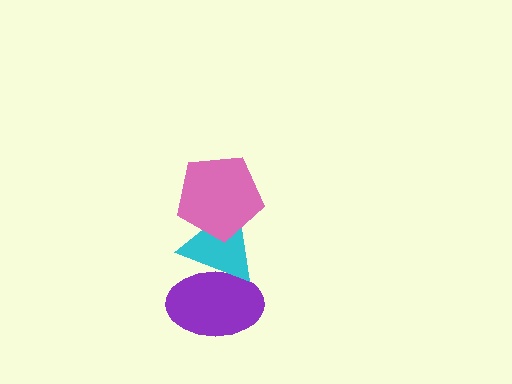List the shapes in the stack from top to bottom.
From top to bottom: the pink pentagon, the cyan triangle, the purple ellipse.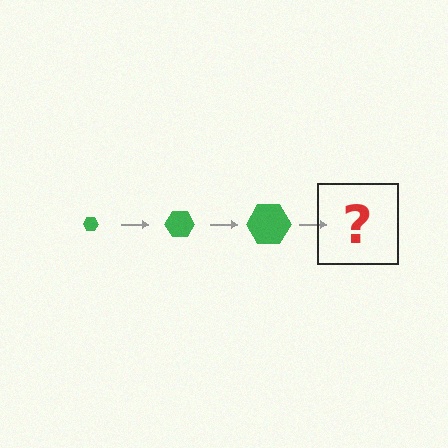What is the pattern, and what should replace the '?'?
The pattern is that the hexagon gets progressively larger each step. The '?' should be a green hexagon, larger than the previous one.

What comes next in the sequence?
The next element should be a green hexagon, larger than the previous one.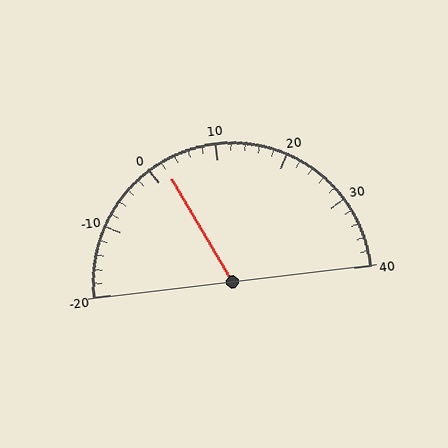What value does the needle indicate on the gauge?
The needle indicates approximately 2.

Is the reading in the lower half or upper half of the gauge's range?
The reading is in the lower half of the range (-20 to 40).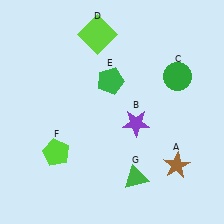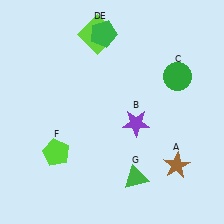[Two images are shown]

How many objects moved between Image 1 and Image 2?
1 object moved between the two images.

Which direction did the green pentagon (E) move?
The green pentagon (E) moved up.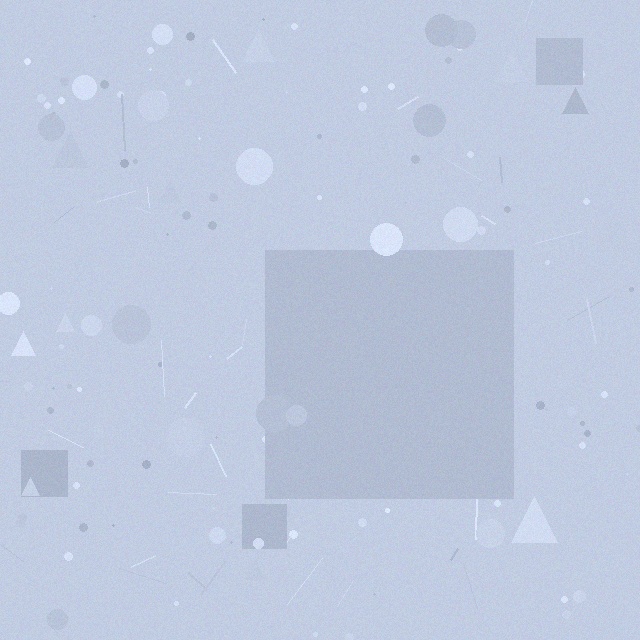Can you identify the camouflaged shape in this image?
The camouflaged shape is a square.